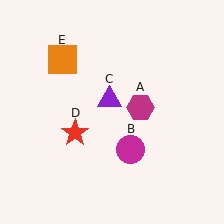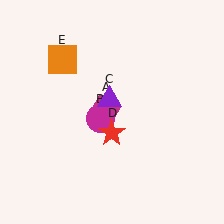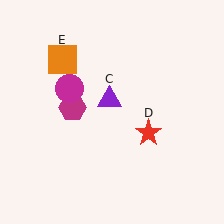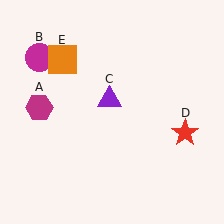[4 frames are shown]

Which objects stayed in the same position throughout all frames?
Purple triangle (object C) and orange square (object E) remained stationary.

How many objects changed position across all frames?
3 objects changed position: magenta hexagon (object A), magenta circle (object B), red star (object D).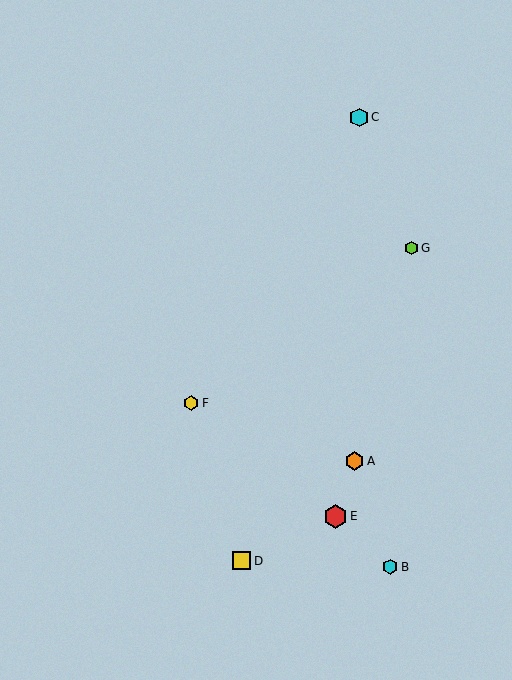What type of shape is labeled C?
Shape C is a cyan hexagon.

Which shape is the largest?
The red hexagon (labeled E) is the largest.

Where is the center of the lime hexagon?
The center of the lime hexagon is at (412, 248).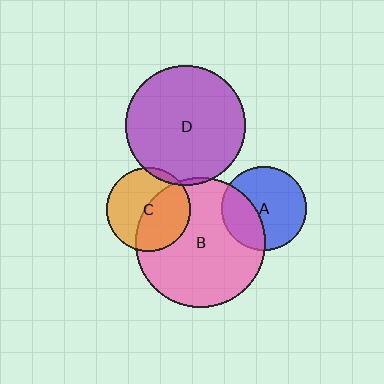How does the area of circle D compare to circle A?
Approximately 2.0 times.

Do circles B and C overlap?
Yes.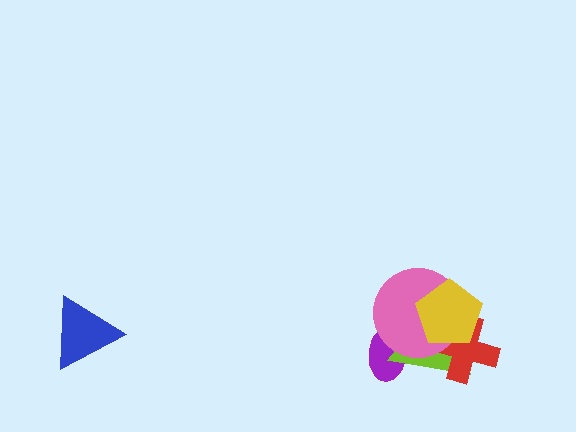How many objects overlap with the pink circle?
4 objects overlap with the pink circle.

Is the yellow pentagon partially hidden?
No, no other shape covers it.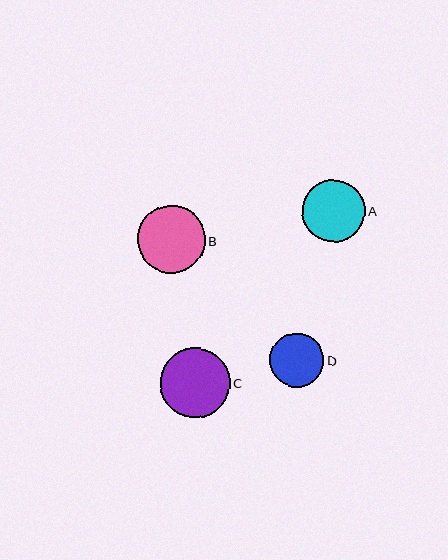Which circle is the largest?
Circle C is the largest with a size of approximately 69 pixels.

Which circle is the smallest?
Circle D is the smallest with a size of approximately 54 pixels.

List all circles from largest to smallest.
From largest to smallest: C, B, A, D.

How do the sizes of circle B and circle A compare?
Circle B and circle A are approximately the same size.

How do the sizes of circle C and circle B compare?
Circle C and circle B are approximately the same size.